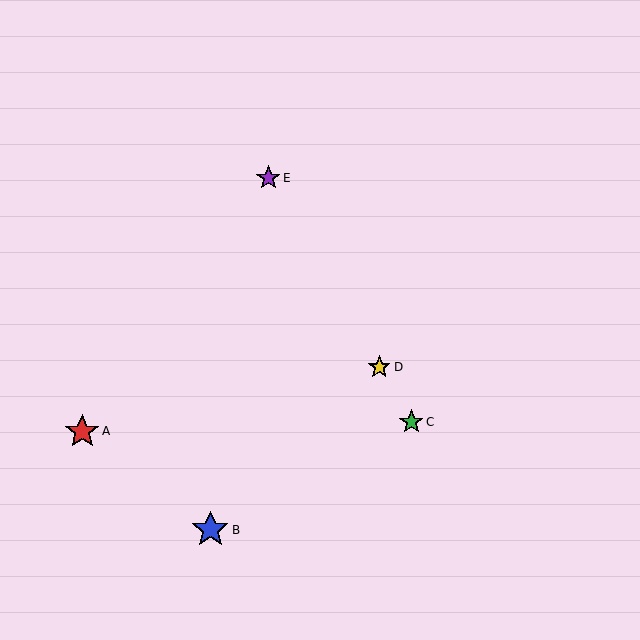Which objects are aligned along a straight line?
Objects C, D, E are aligned along a straight line.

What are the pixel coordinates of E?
Object E is at (268, 178).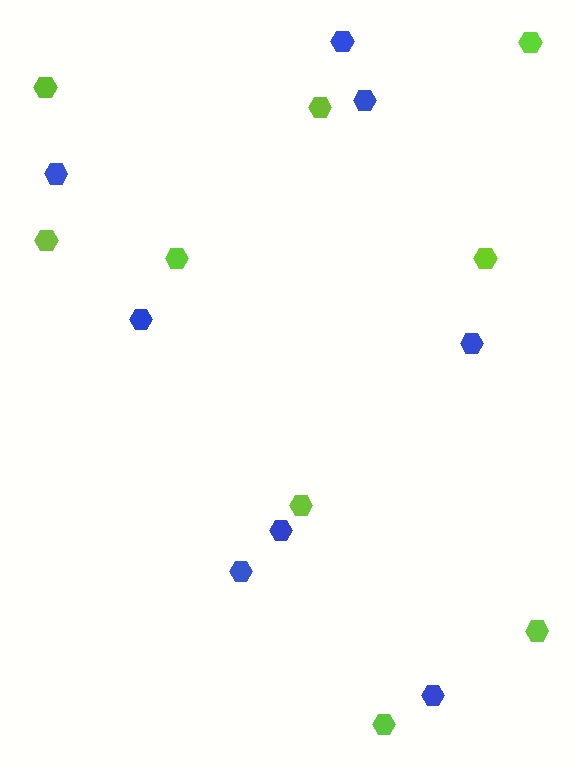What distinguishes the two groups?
There are 2 groups: one group of blue hexagons (8) and one group of lime hexagons (9).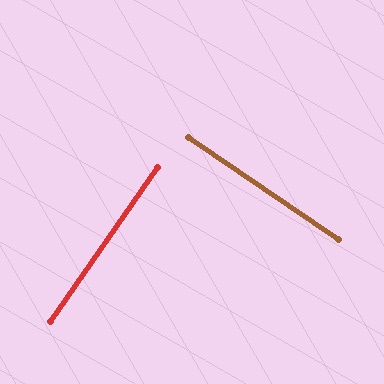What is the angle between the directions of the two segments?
Approximately 90 degrees.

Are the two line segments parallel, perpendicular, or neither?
Perpendicular — they meet at approximately 90°.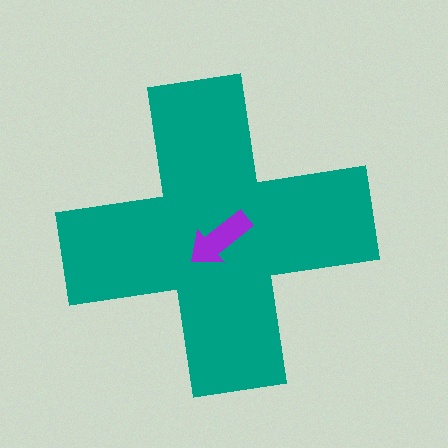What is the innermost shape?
The purple arrow.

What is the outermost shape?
The teal cross.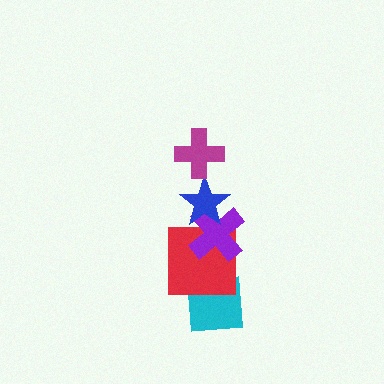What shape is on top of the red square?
The purple cross is on top of the red square.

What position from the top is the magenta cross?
The magenta cross is 1st from the top.